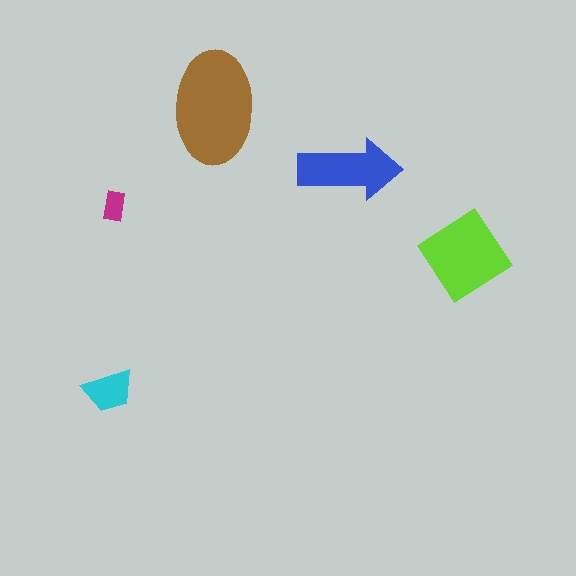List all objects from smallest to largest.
The magenta rectangle, the cyan trapezoid, the blue arrow, the lime diamond, the brown ellipse.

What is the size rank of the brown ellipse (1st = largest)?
1st.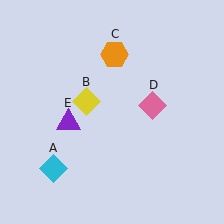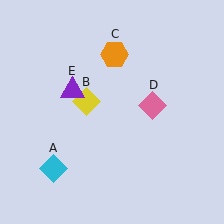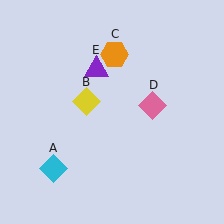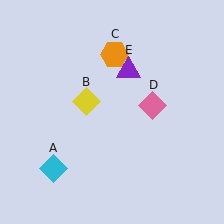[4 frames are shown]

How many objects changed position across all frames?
1 object changed position: purple triangle (object E).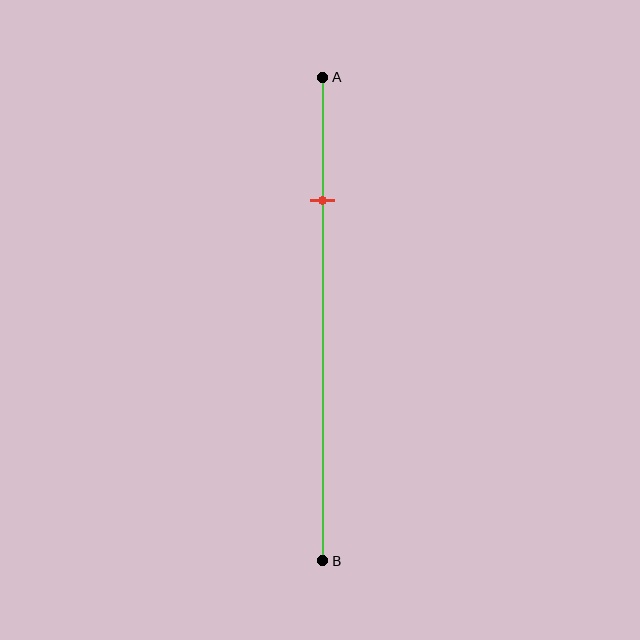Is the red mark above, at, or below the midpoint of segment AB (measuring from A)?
The red mark is above the midpoint of segment AB.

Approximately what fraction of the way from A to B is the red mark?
The red mark is approximately 25% of the way from A to B.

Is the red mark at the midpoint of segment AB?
No, the mark is at about 25% from A, not at the 50% midpoint.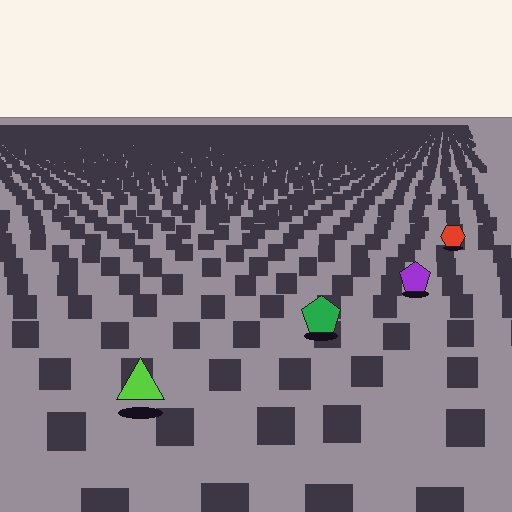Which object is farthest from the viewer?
The red hexagon is farthest from the viewer. It appears smaller and the ground texture around it is denser.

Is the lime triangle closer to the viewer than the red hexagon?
Yes. The lime triangle is closer — you can tell from the texture gradient: the ground texture is coarser near it.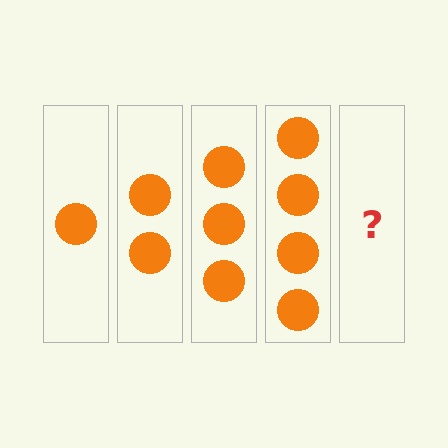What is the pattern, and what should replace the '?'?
The pattern is that each step adds one more circle. The '?' should be 5 circles.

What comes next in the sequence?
The next element should be 5 circles.